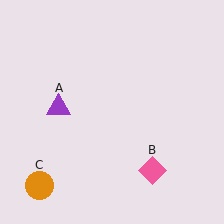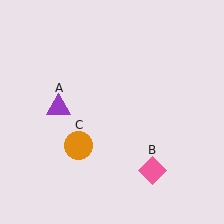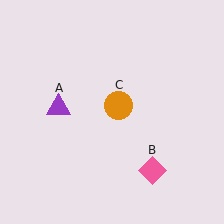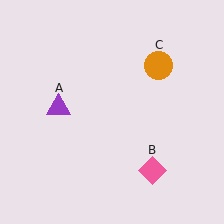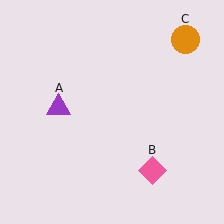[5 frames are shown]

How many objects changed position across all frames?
1 object changed position: orange circle (object C).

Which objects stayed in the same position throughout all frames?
Purple triangle (object A) and pink diamond (object B) remained stationary.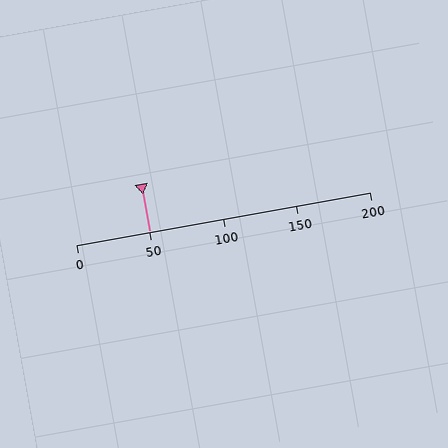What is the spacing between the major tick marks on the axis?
The major ticks are spaced 50 apart.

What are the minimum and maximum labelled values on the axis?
The axis runs from 0 to 200.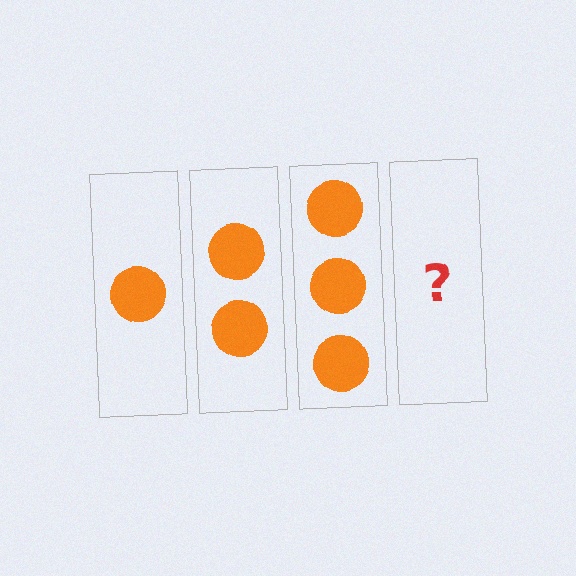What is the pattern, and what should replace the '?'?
The pattern is that each step adds one more circle. The '?' should be 4 circles.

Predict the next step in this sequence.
The next step is 4 circles.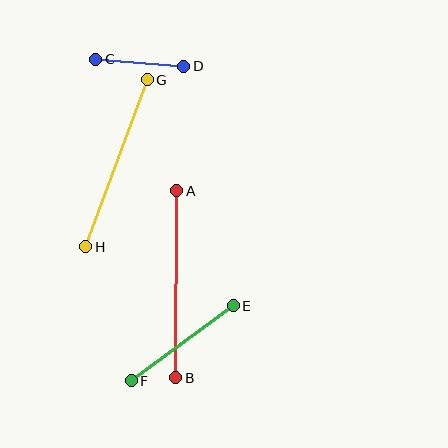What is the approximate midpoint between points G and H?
The midpoint is at approximately (116, 163) pixels.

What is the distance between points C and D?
The distance is approximately 89 pixels.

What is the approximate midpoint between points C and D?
The midpoint is at approximately (140, 63) pixels.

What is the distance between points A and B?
The distance is approximately 187 pixels.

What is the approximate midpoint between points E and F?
The midpoint is at approximately (182, 343) pixels.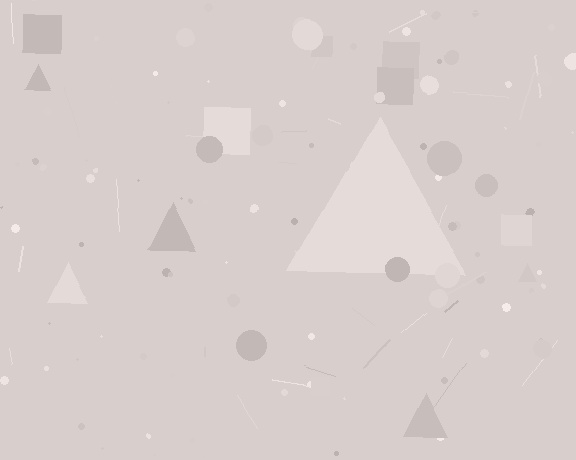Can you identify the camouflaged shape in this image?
The camouflaged shape is a triangle.